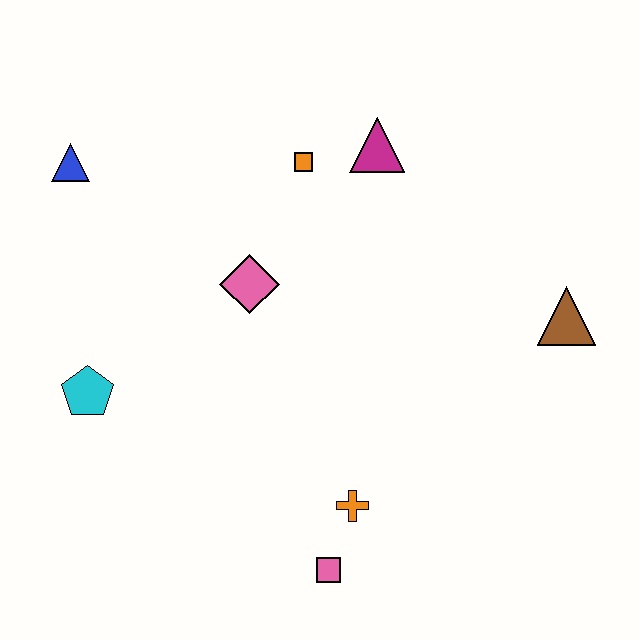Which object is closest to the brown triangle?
The magenta triangle is closest to the brown triangle.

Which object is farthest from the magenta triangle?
The pink square is farthest from the magenta triangle.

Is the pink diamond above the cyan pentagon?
Yes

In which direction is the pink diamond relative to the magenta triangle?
The pink diamond is below the magenta triangle.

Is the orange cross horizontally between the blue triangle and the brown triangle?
Yes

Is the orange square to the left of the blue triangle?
No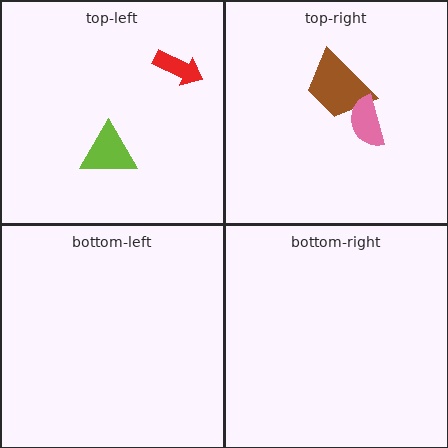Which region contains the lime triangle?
The top-left region.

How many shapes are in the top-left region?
2.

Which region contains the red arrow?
The top-left region.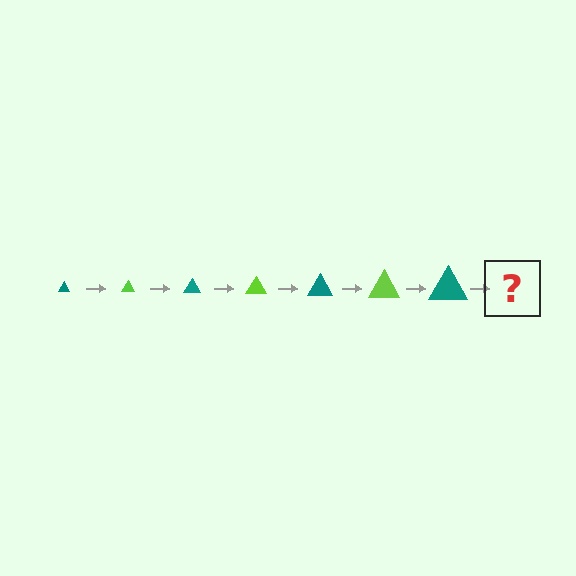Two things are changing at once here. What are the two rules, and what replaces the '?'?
The two rules are that the triangle grows larger each step and the color cycles through teal and lime. The '?' should be a lime triangle, larger than the previous one.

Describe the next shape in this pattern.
It should be a lime triangle, larger than the previous one.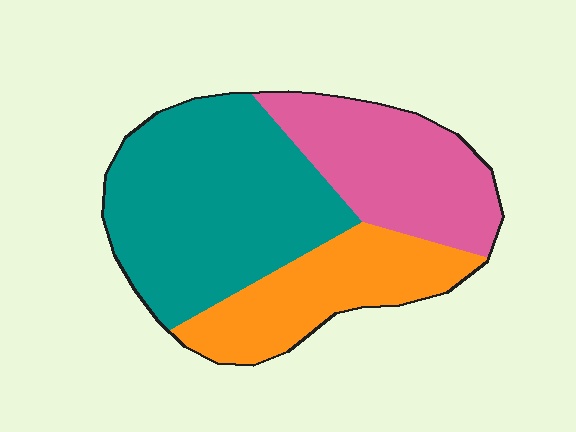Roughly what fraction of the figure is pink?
Pink takes up about one quarter (1/4) of the figure.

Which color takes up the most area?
Teal, at roughly 45%.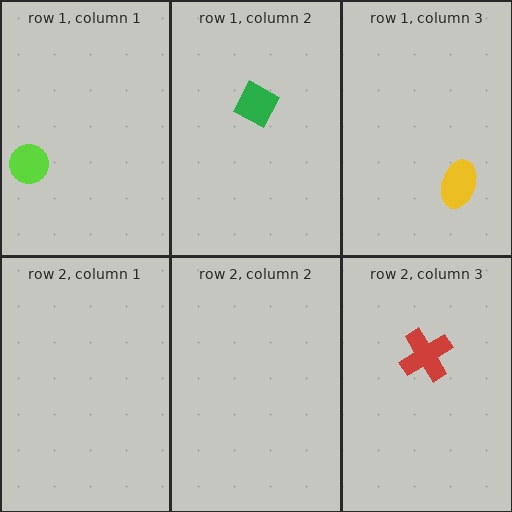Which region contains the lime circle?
The row 1, column 1 region.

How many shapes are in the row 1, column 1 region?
1.